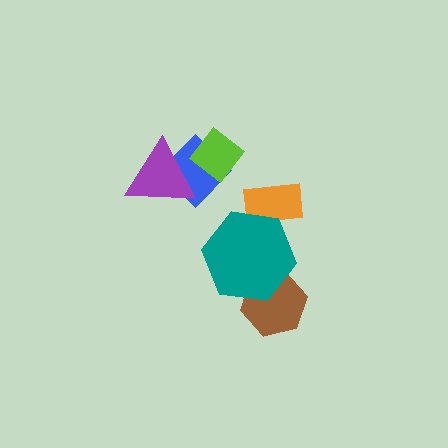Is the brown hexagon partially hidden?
Yes, it is partially covered by another shape.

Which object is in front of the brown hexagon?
The teal hexagon is in front of the brown hexagon.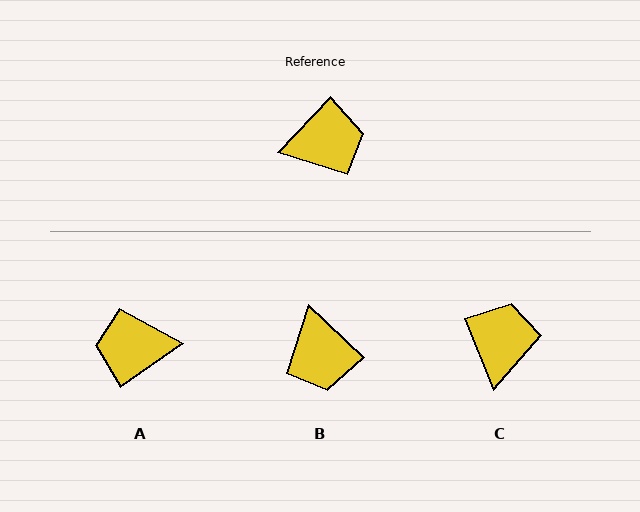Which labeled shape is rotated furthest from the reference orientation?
A, about 169 degrees away.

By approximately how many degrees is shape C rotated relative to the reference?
Approximately 66 degrees counter-clockwise.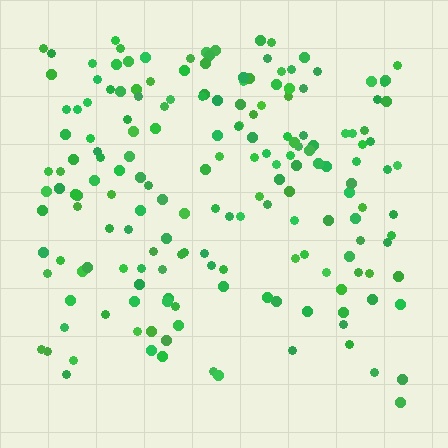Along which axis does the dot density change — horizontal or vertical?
Vertical.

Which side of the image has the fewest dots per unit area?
The bottom.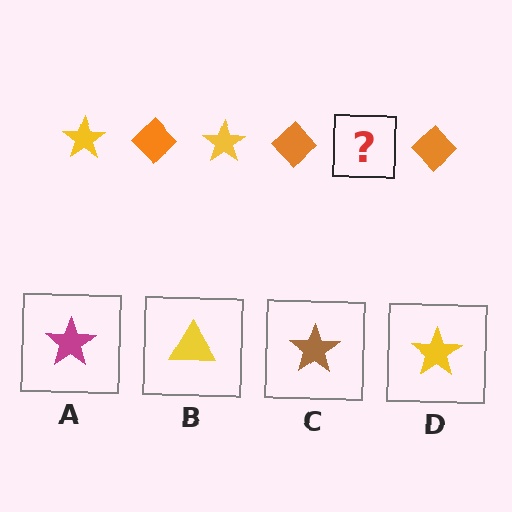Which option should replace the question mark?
Option D.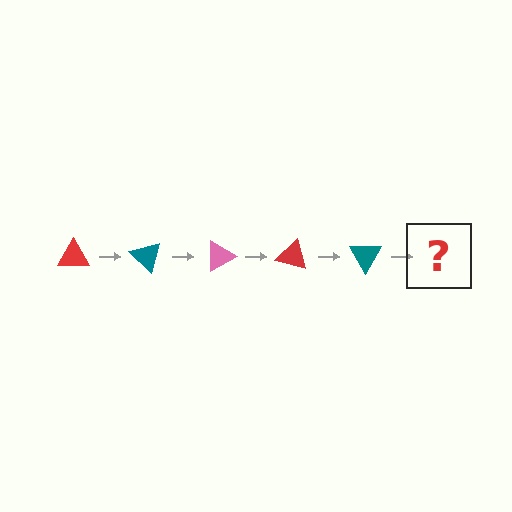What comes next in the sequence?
The next element should be a pink triangle, rotated 225 degrees from the start.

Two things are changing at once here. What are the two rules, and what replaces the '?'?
The two rules are that it rotates 45 degrees each step and the color cycles through red, teal, and pink. The '?' should be a pink triangle, rotated 225 degrees from the start.